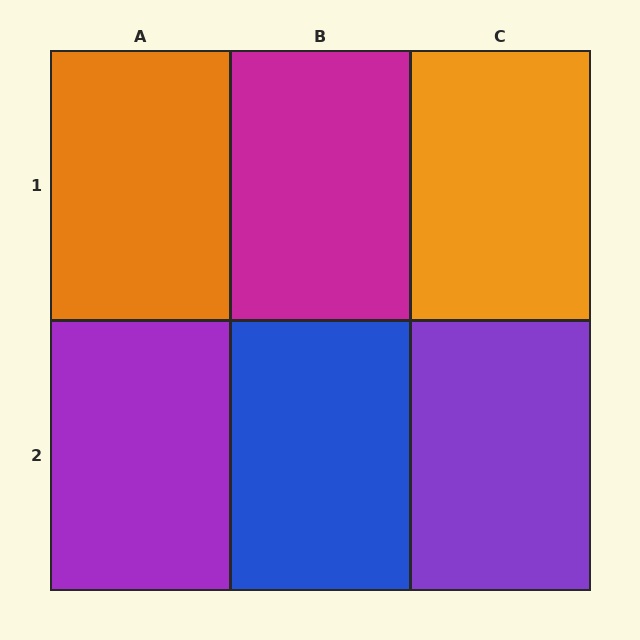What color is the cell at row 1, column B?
Magenta.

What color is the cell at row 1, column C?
Orange.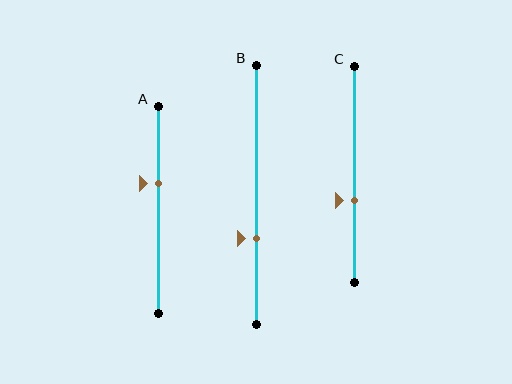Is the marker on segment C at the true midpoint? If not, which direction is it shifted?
No, the marker on segment C is shifted downward by about 12% of the segment length.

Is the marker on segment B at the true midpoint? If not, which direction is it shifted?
No, the marker on segment B is shifted downward by about 17% of the segment length.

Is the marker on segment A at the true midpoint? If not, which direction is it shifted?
No, the marker on segment A is shifted upward by about 13% of the segment length.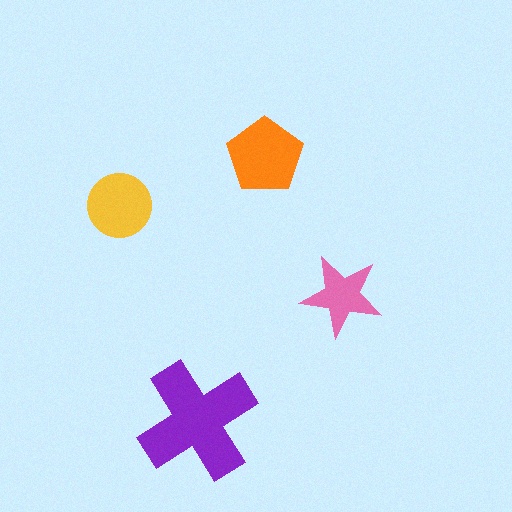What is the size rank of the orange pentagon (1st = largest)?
2nd.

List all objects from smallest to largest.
The pink star, the yellow circle, the orange pentagon, the purple cross.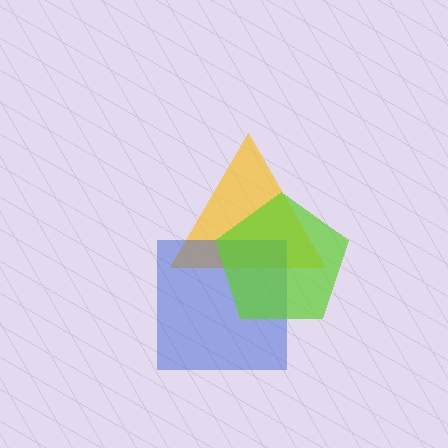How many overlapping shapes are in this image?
There are 3 overlapping shapes in the image.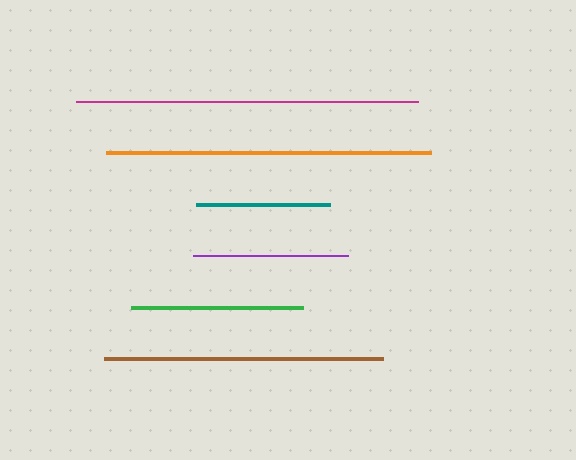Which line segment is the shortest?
The teal line is the shortest at approximately 133 pixels.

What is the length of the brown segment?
The brown segment is approximately 280 pixels long.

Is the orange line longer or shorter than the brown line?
The orange line is longer than the brown line.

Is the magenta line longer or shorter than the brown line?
The magenta line is longer than the brown line.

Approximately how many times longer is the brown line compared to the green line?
The brown line is approximately 1.6 times the length of the green line.